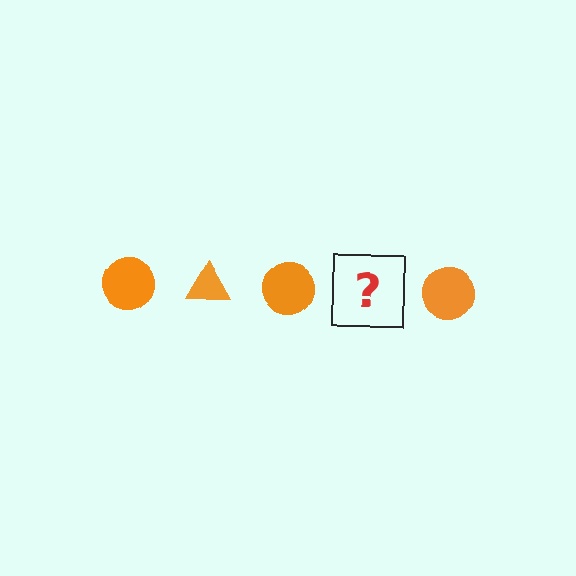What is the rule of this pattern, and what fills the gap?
The rule is that the pattern cycles through circle, triangle shapes in orange. The gap should be filled with an orange triangle.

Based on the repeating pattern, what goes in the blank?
The blank should be an orange triangle.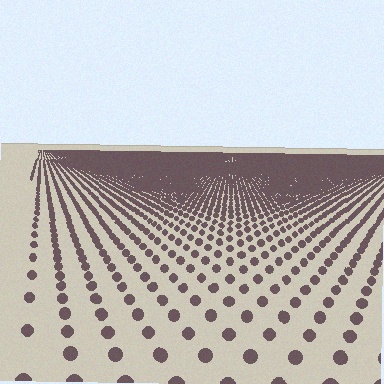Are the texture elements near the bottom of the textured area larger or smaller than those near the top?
Larger. Near the bottom, elements are closer to the viewer and appear at a bigger on-screen size.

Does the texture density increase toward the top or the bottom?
Density increases toward the top.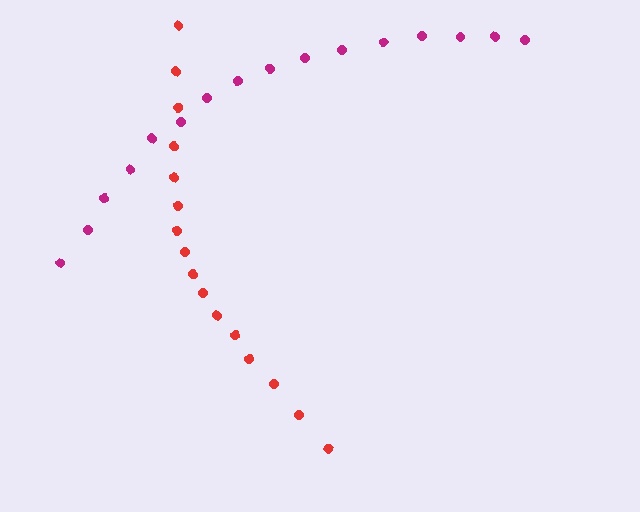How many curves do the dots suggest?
There are 2 distinct paths.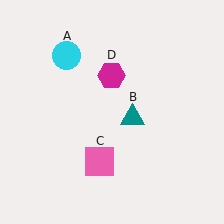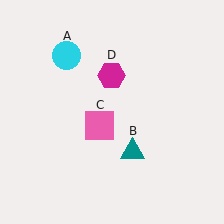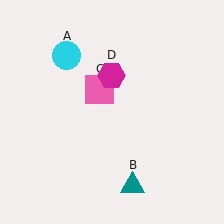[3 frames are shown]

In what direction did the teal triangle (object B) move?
The teal triangle (object B) moved down.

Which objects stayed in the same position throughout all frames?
Cyan circle (object A) and magenta hexagon (object D) remained stationary.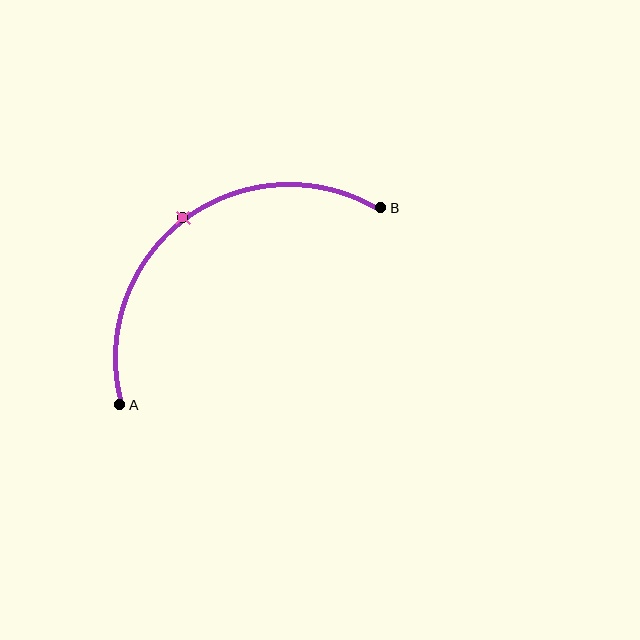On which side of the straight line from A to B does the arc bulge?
The arc bulges above and to the left of the straight line connecting A and B.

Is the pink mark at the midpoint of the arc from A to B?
Yes. The pink mark lies on the arc at equal arc-length from both A and B — it is the arc midpoint.